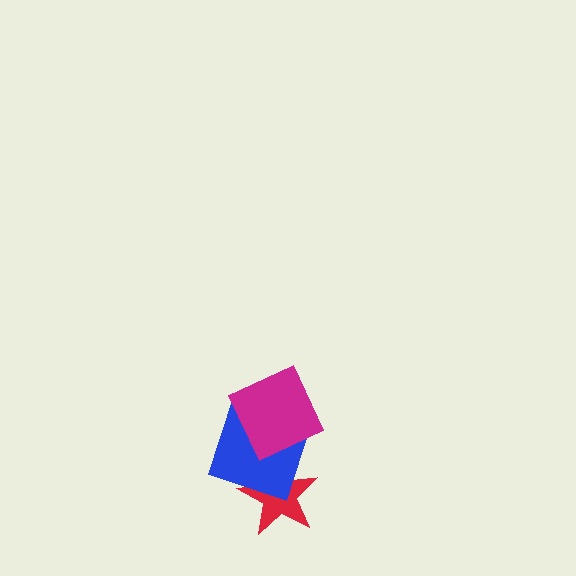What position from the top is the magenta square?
The magenta square is 1st from the top.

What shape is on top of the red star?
The blue square is on top of the red star.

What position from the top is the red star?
The red star is 3rd from the top.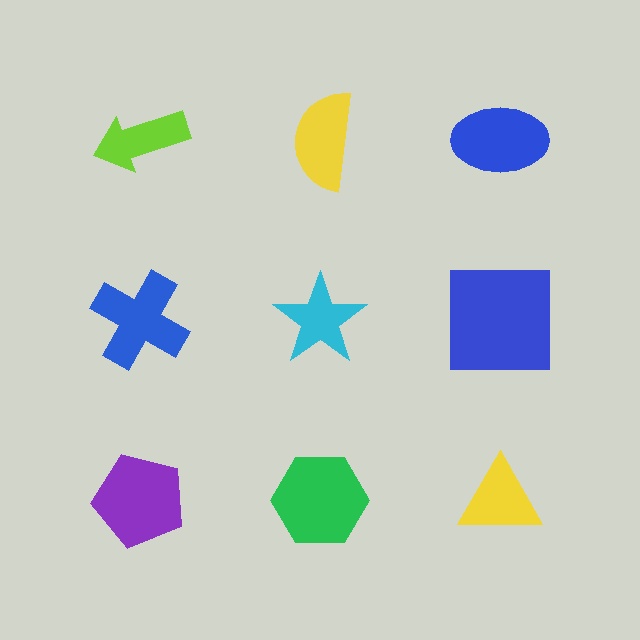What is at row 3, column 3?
A yellow triangle.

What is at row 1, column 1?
A lime arrow.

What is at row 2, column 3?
A blue square.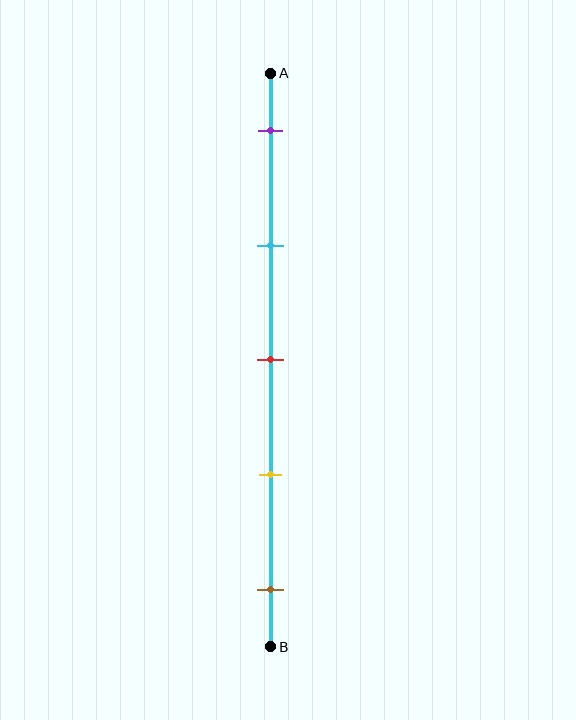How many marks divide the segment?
There are 5 marks dividing the segment.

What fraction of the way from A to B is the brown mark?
The brown mark is approximately 90% (0.9) of the way from A to B.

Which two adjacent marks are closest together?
The red and yellow marks are the closest adjacent pair.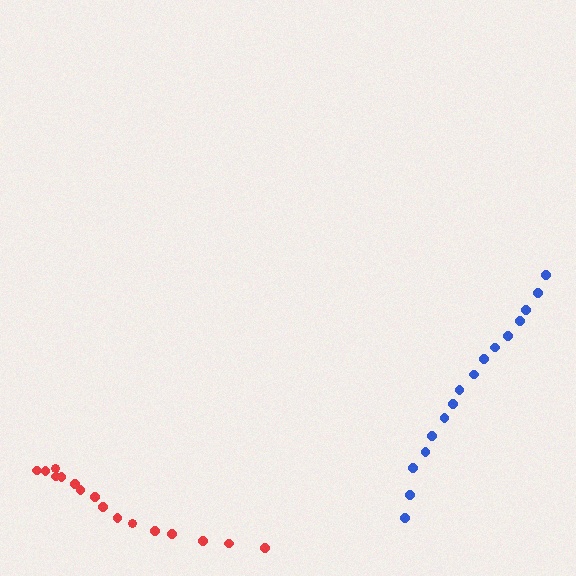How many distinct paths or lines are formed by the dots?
There are 2 distinct paths.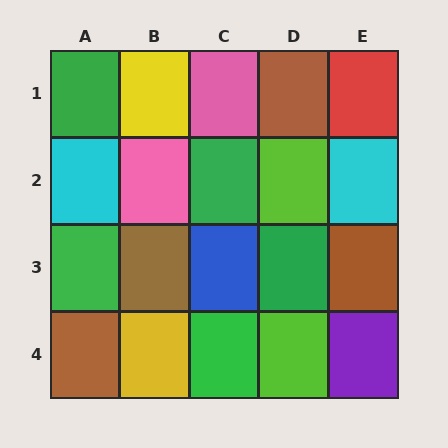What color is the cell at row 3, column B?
Brown.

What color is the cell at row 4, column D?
Lime.